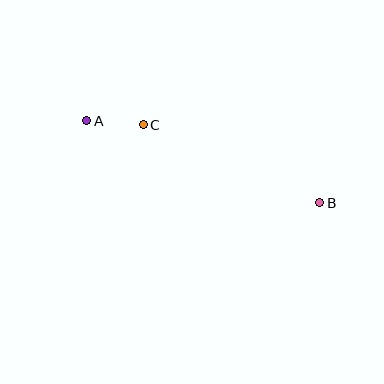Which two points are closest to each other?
Points A and C are closest to each other.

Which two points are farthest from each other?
Points A and B are farthest from each other.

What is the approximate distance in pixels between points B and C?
The distance between B and C is approximately 193 pixels.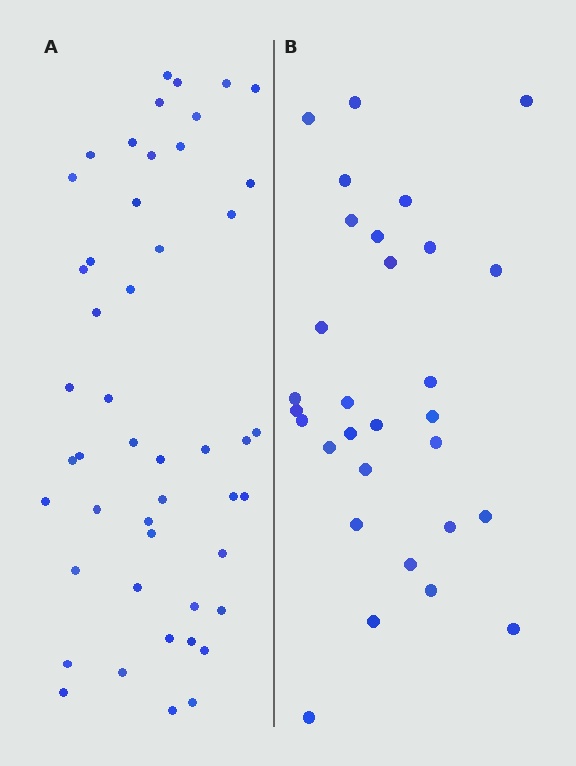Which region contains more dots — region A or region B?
Region A (the left region) has more dots.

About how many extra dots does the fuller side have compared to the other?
Region A has approximately 20 more dots than region B.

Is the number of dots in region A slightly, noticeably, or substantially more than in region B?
Region A has substantially more. The ratio is roughly 1.6 to 1.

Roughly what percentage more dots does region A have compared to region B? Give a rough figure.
About 60% more.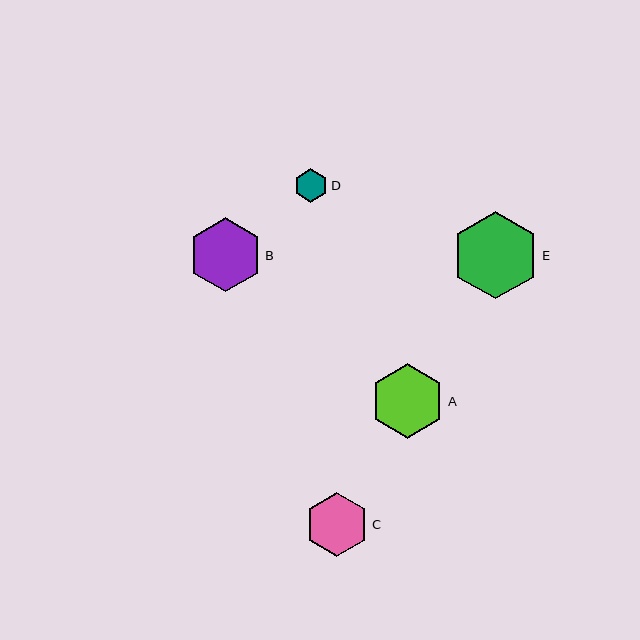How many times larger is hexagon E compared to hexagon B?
Hexagon E is approximately 1.2 times the size of hexagon B.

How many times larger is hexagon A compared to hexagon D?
Hexagon A is approximately 2.2 times the size of hexagon D.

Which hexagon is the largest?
Hexagon E is the largest with a size of approximately 87 pixels.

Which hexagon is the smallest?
Hexagon D is the smallest with a size of approximately 34 pixels.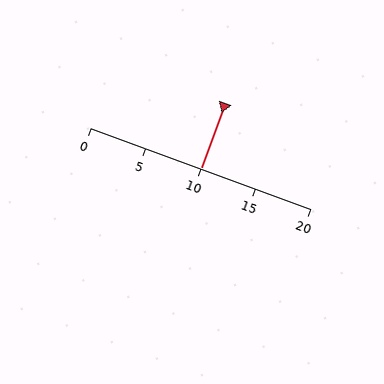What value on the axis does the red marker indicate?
The marker indicates approximately 10.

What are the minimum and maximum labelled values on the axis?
The axis runs from 0 to 20.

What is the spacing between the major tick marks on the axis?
The major ticks are spaced 5 apart.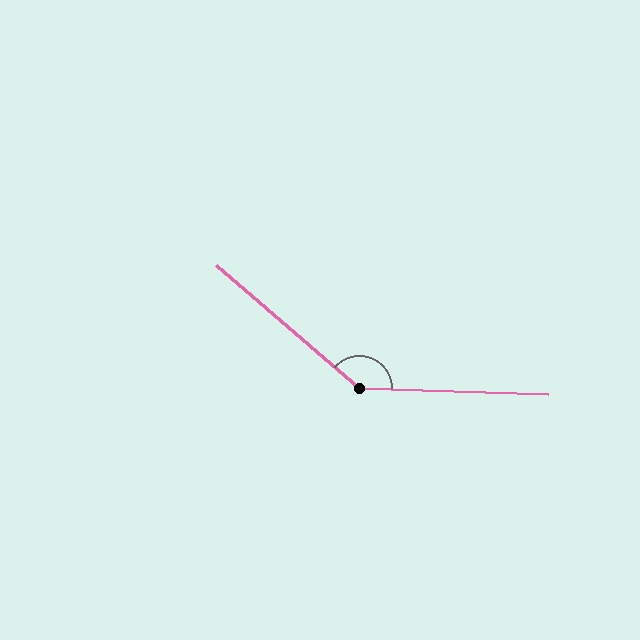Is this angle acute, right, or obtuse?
It is obtuse.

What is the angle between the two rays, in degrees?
Approximately 141 degrees.